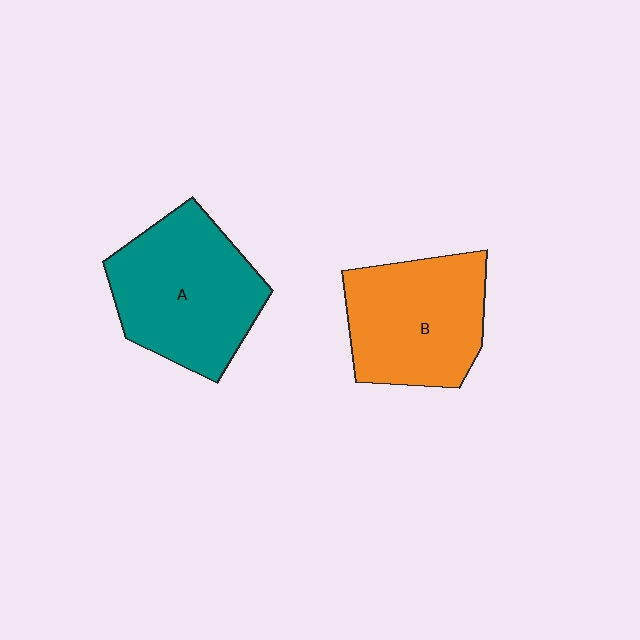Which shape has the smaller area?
Shape B (orange).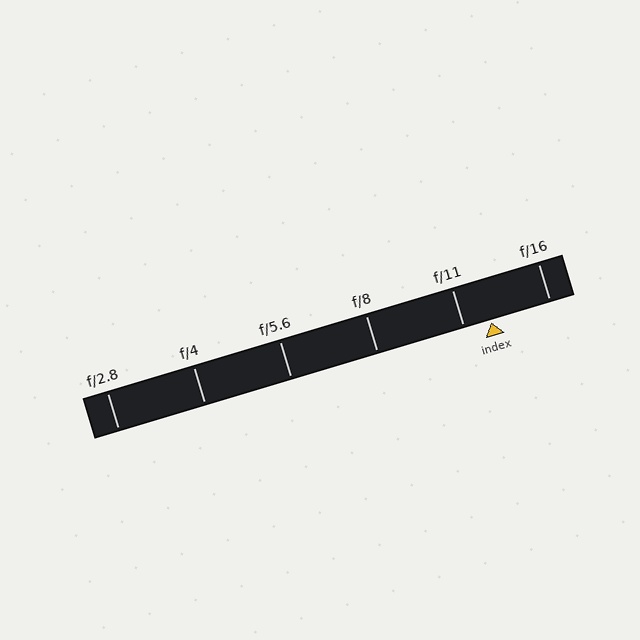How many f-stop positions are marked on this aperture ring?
There are 6 f-stop positions marked.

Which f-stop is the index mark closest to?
The index mark is closest to f/11.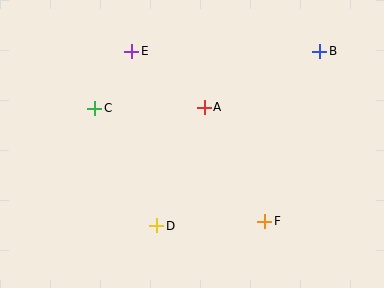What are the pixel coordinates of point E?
Point E is at (132, 51).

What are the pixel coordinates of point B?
Point B is at (320, 51).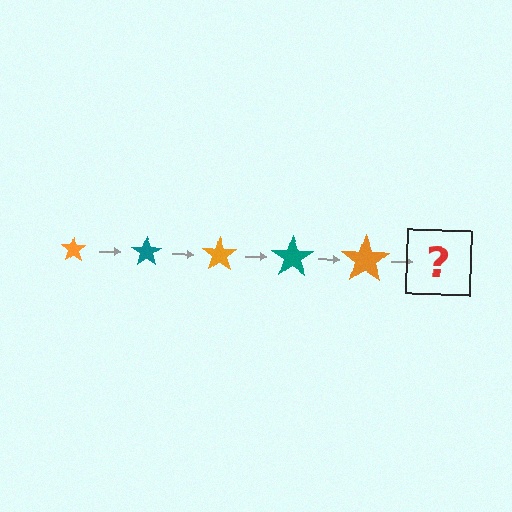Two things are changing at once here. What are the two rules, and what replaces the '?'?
The two rules are that the star grows larger each step and the color cycles through orange and teal. The '?' should be a teal star, larger than the previous one.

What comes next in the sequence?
The next element should be a teal star, larger than the previous one.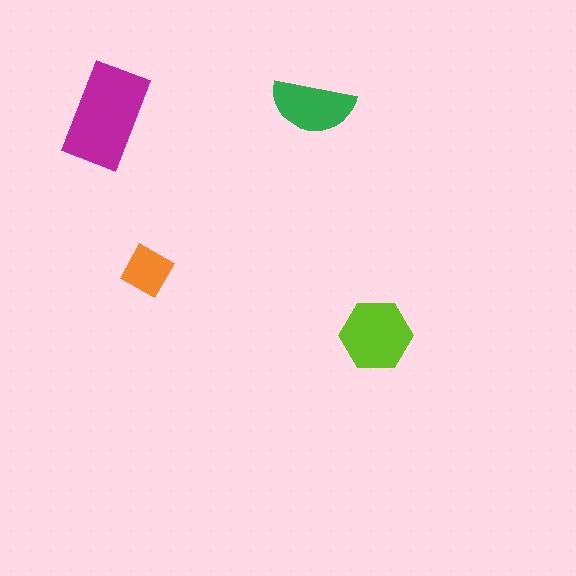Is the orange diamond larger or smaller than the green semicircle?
Smaller.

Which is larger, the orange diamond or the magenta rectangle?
The magenta rectangle.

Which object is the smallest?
The orange diamond.